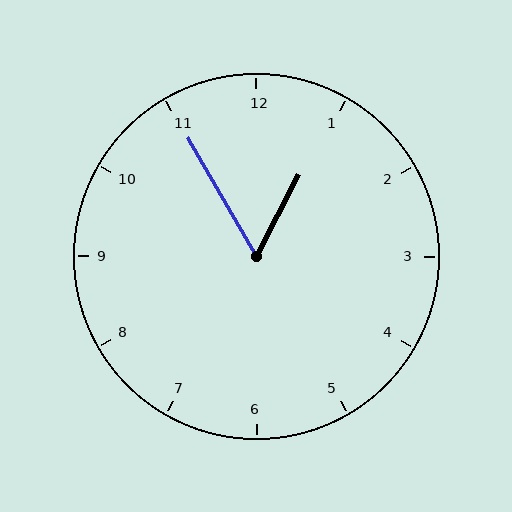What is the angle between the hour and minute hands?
Approximately 58 degrees.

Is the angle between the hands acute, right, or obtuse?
It is acute.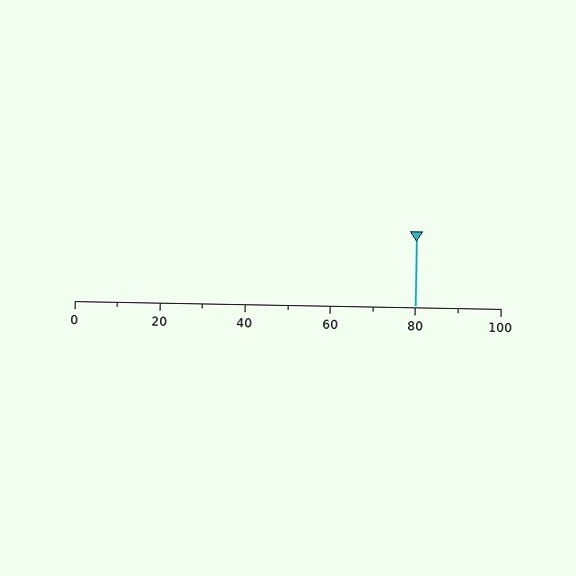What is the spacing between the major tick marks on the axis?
The major ticks are spaced 20 apart.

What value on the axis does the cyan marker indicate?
The marker indicates approximately 80.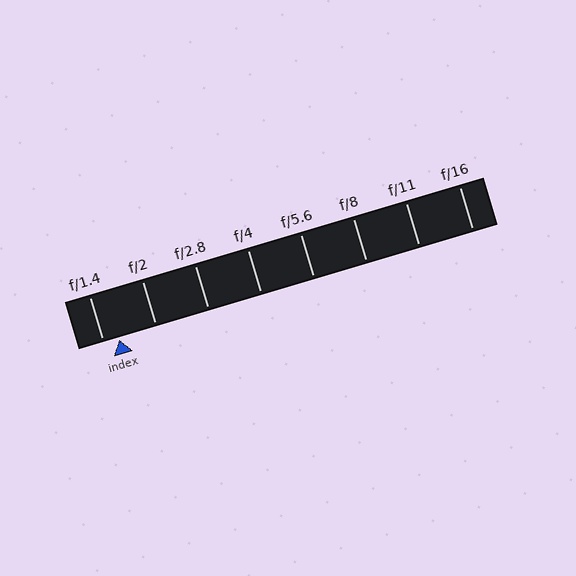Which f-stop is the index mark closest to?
The index mark is closest to f/1.4.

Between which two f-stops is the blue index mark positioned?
The index mark is between f/1.4 and f/2.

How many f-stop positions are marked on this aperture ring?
There are 8 f-stop positions marked.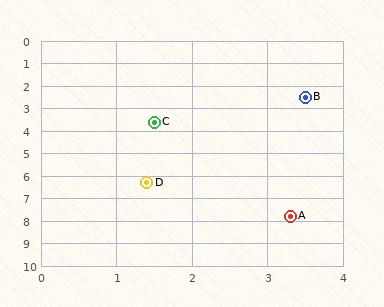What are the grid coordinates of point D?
Point D is at approximately (1.4, 6.3).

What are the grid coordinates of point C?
Point C is at approximately (1.5, 3.6).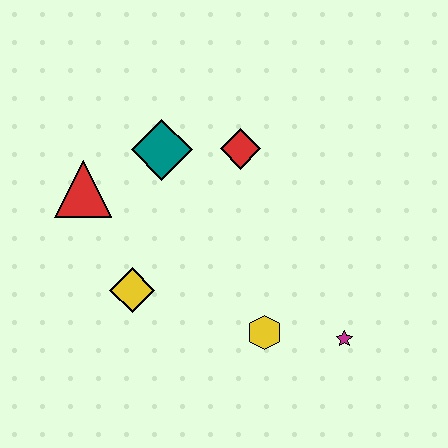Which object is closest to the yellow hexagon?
The magenta star is closest to the yellow hexagon.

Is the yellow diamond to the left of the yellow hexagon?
Yes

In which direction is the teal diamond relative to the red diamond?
The teal diamond is to the left of the red diamond.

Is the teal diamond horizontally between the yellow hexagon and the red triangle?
Yes